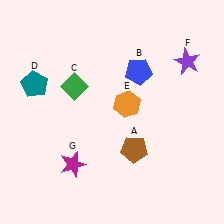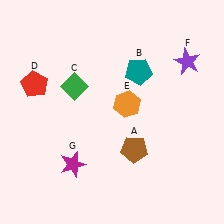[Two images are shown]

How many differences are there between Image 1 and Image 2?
There are 2 differences between the two images.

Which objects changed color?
B changed from blue to teal. D changed from teal to red.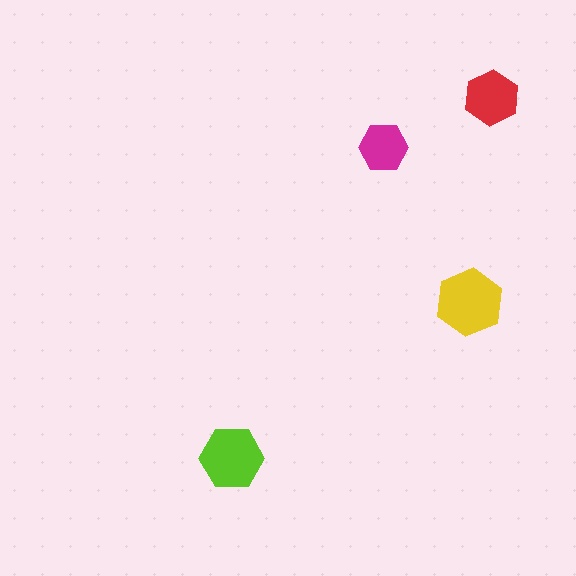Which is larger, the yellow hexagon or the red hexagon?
The yellow one.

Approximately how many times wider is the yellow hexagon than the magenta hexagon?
About 1.5 times wider.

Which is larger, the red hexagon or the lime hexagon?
The lime one.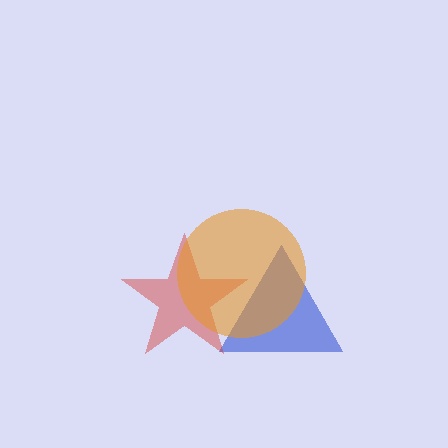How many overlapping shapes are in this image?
There are 3 overlapping shapes in the image.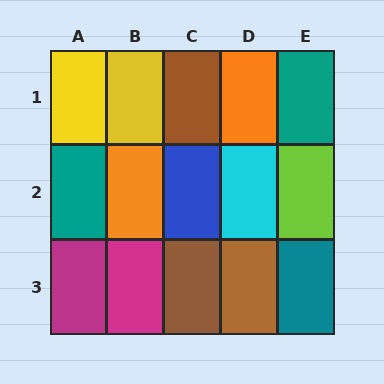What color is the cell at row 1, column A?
Yellow.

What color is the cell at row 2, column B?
Orange.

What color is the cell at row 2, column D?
Cyan.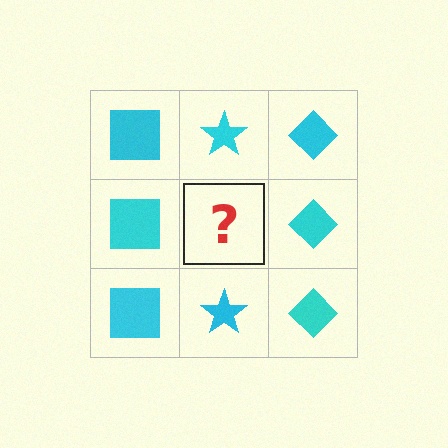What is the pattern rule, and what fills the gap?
The rule is that each column has a consistent shape. The gap should be filled with a cyan star.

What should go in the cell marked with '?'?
The missing cell should contain a cyan star.